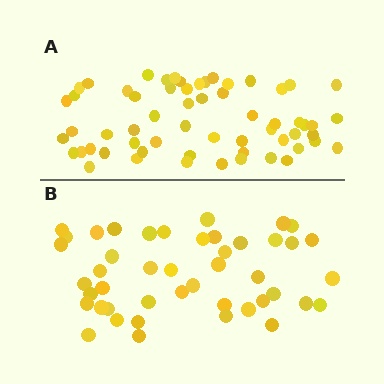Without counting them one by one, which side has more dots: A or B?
Region A (the top region) has more dots.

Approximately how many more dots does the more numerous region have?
Region A has approximately 15 more dots than region B.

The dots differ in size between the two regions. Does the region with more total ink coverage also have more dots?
No. Region B has more total ink coverage because its dots are larger, but region A actually contains more individual dots. Total area can be misleading — the number of items is what matters here.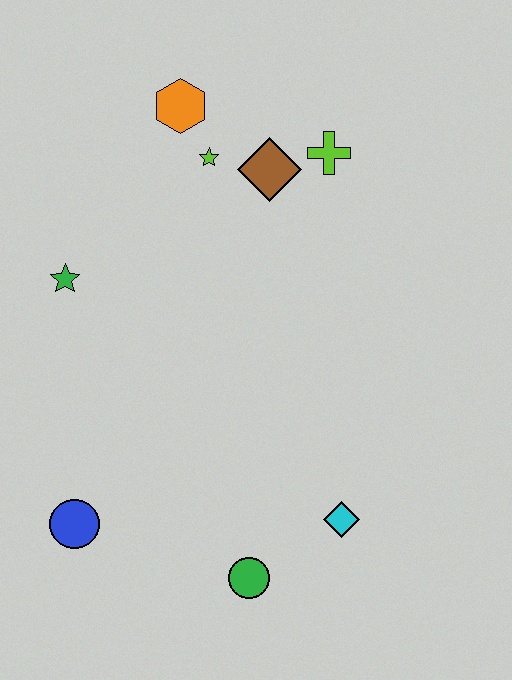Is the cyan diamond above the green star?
No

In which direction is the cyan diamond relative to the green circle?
The cyan diamond is to the right of the green circle.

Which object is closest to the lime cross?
The brown diamond is closest to the lime cross.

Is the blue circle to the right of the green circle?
No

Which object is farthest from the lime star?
The green circle is farthest from the lime star.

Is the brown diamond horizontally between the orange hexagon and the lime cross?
Yes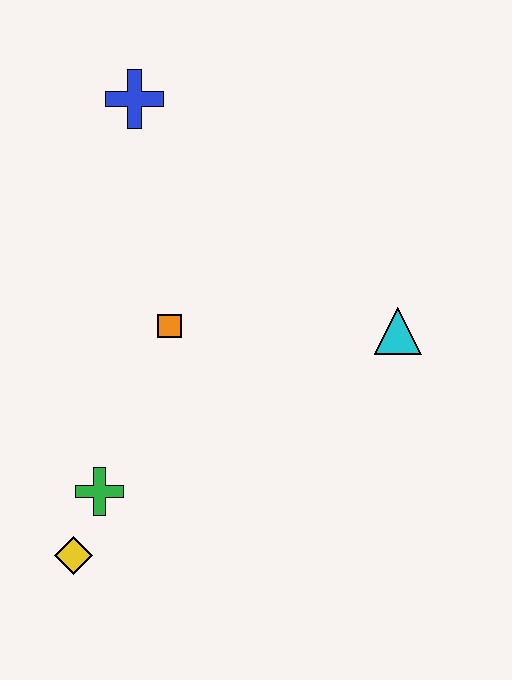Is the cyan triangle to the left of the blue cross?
No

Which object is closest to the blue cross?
The orange square is closest to the blue cross.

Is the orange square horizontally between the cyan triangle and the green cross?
Yes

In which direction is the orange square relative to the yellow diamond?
The orange square is above the yellow diamond.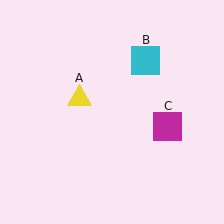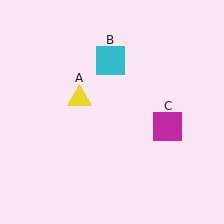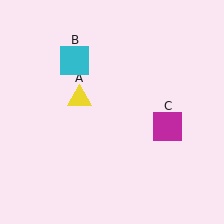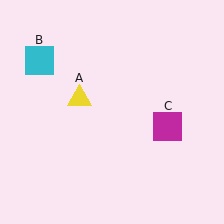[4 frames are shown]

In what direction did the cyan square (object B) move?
The cyan square (object B) moved left.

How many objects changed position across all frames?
1 object changed position: cyan square (object B).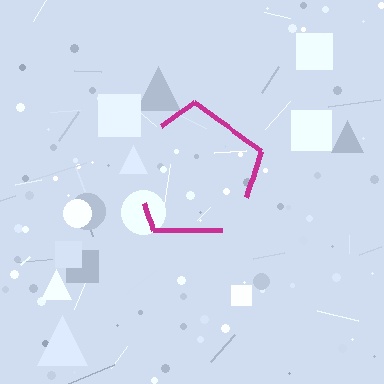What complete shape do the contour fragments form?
The contour fragments form a pentagon.